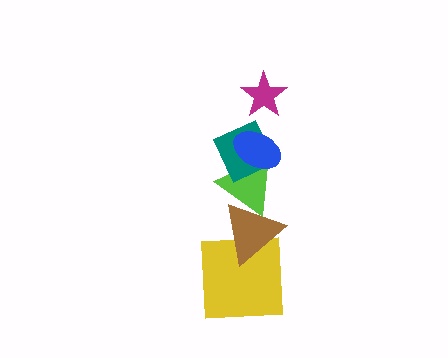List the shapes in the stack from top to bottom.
From top to bottom: the magenta star, the blue ellipse, the teal diamond, the lime triangle, the brown triangle, the yellow square.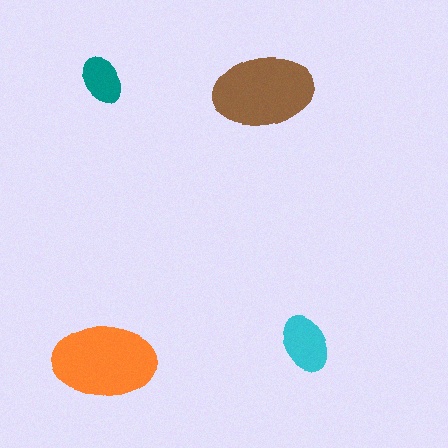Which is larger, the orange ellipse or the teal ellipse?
The orange one.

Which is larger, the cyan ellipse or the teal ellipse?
The cyan one.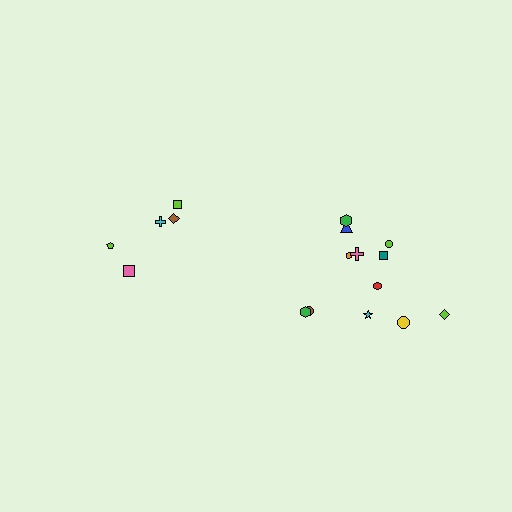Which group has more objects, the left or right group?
The right group.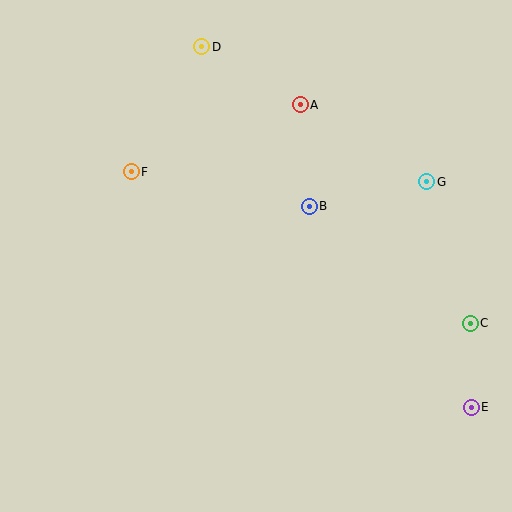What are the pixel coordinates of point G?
Point G is at (427, 182).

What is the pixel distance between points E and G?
The distance between E and G is 230 pixels.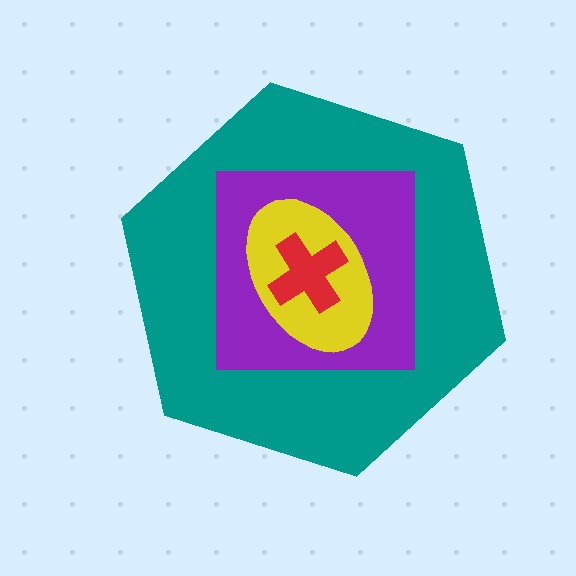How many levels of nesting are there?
4.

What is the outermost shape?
The teal hexagon.